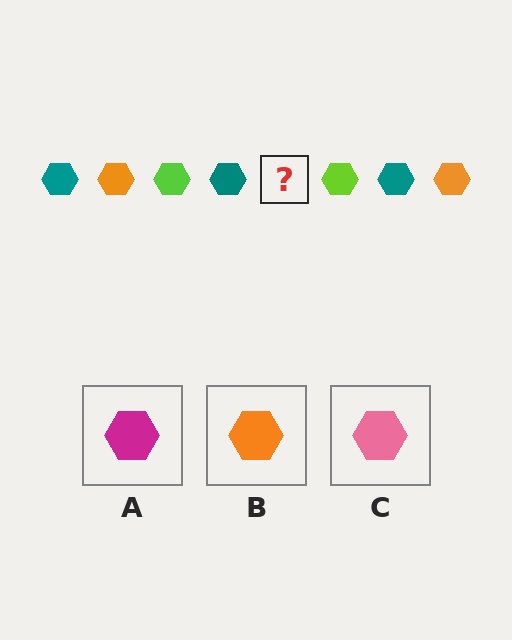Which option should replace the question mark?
Option B.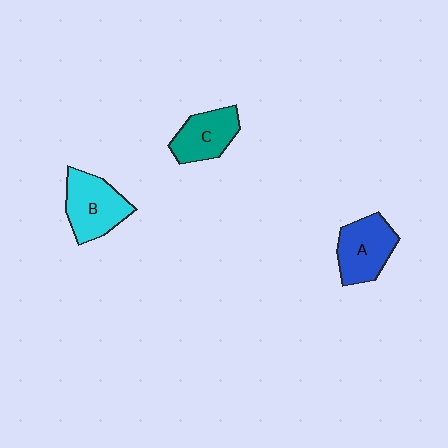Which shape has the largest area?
Shape B (cyan).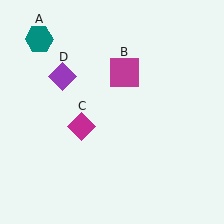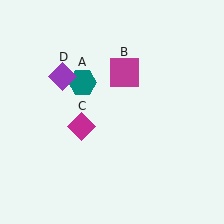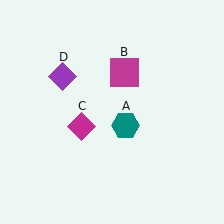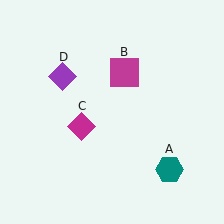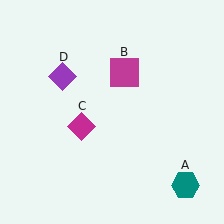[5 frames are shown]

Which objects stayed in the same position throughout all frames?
Magenta square (object B) and magenta diamond (object C) and purple diamond (object D) remained stationary.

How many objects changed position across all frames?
1 object changed position: teal hexagon (object A).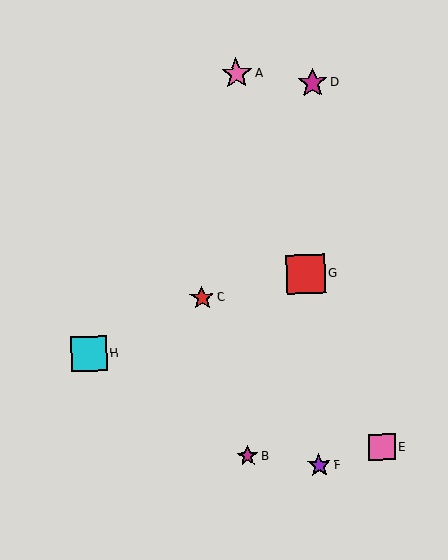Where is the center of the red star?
The center of the red star is at (202, 298).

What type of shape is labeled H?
Shape H is a cyan square.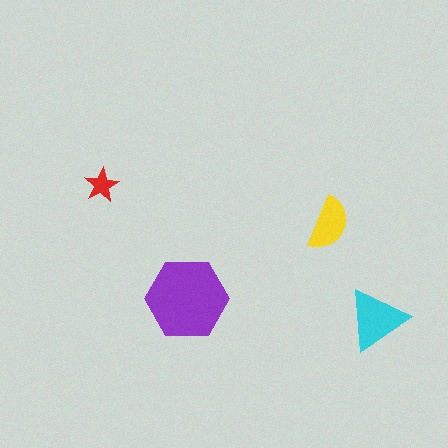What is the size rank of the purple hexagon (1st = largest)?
1st.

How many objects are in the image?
There are 4 objects in the image.